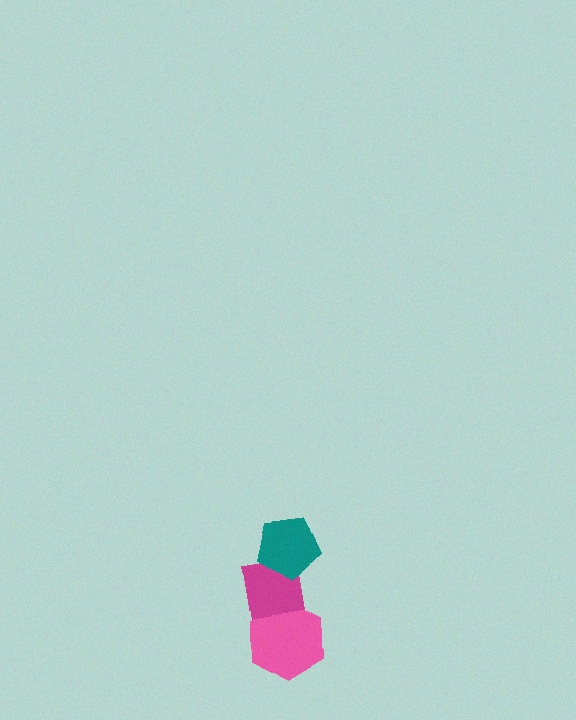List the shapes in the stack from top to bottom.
From top to bottom: the teal pentagon, the magenta square, the pink hexagon.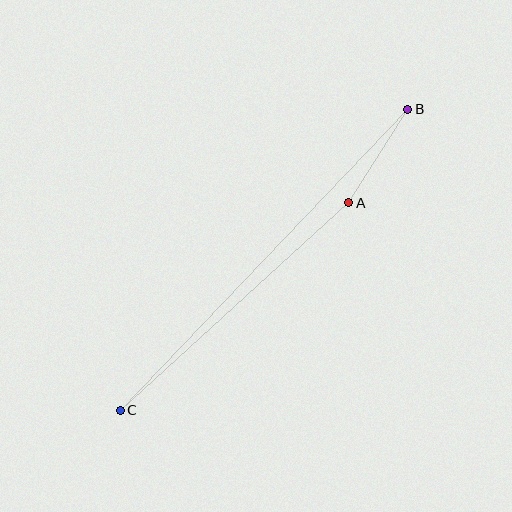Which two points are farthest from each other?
Points B and C are farthest from each other.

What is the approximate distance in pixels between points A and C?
The distance between A and C is approximately 308 pixels.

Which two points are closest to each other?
Points A and B are closest to each other.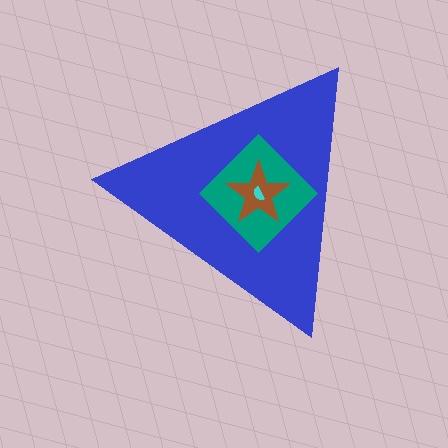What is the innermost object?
The cyan semicircle.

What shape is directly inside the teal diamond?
The brown star.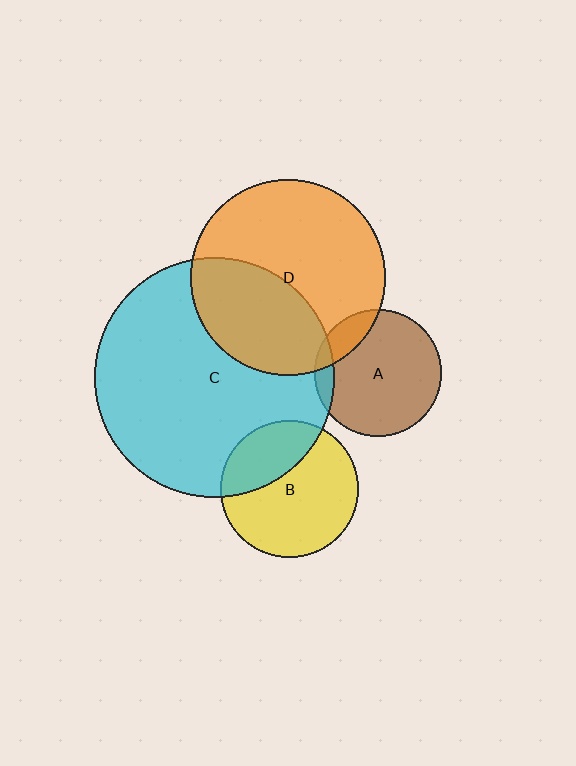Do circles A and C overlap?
Yes.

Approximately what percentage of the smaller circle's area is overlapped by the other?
Approximately 10%.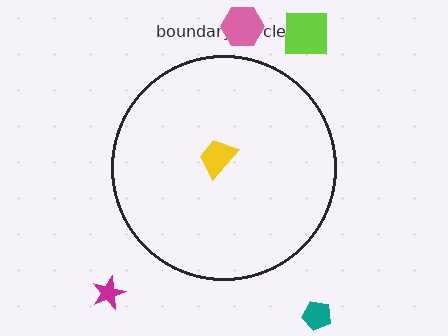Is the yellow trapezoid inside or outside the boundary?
Inside.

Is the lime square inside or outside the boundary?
Outside.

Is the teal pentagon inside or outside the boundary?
Outside.